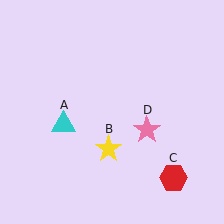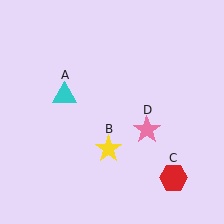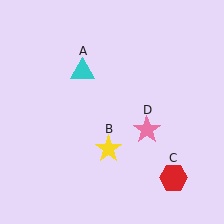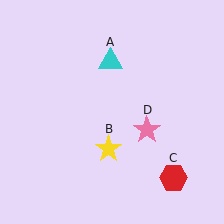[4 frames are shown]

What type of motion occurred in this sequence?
The cyan triangle (object A) rotated clockwise around the center of the scene.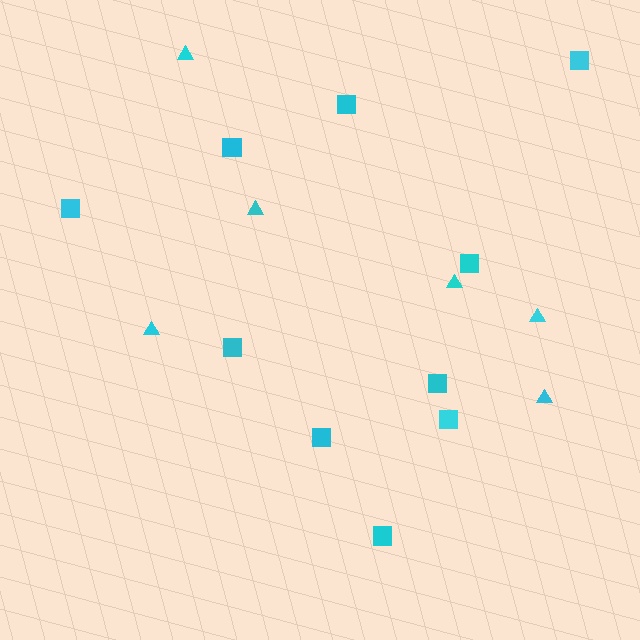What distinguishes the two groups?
There are 2 groups: one group of squares (10) and one group of triangles (6).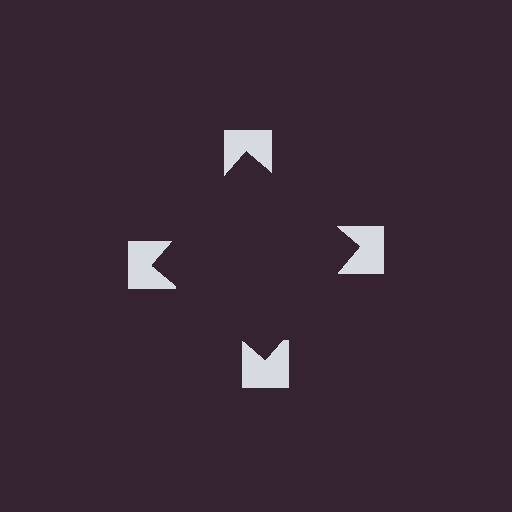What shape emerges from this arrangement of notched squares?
An illusory square — its edges are inferred from the aligned wedge cuts in the notched squares, not physically drawn.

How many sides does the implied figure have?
4 sides.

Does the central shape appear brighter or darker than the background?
It typically appears slightly darker than the background, even though no actual brightness change is drawn.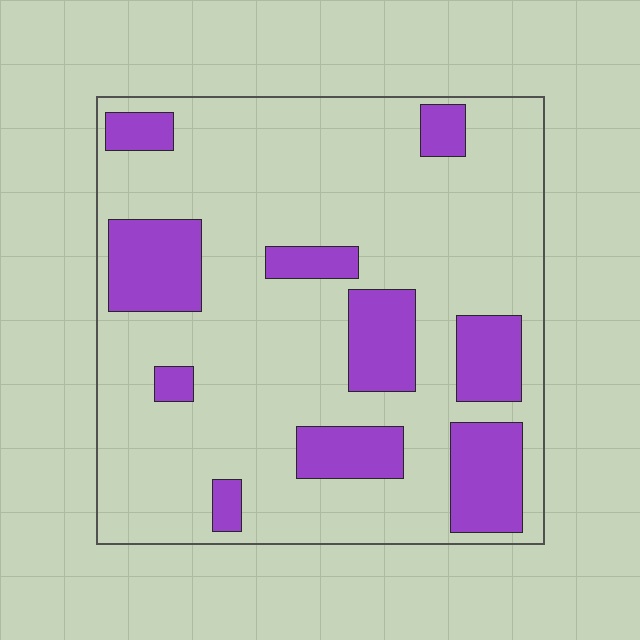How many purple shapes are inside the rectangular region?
10.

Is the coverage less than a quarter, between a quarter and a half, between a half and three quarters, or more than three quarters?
Less than a quarter.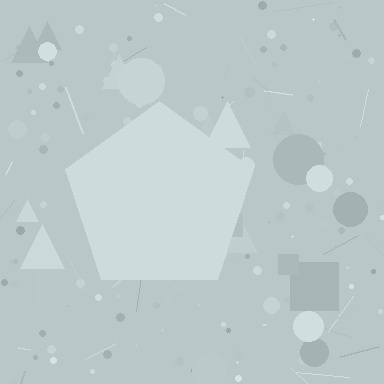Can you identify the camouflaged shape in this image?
The camouflaged shape is a pentagon.